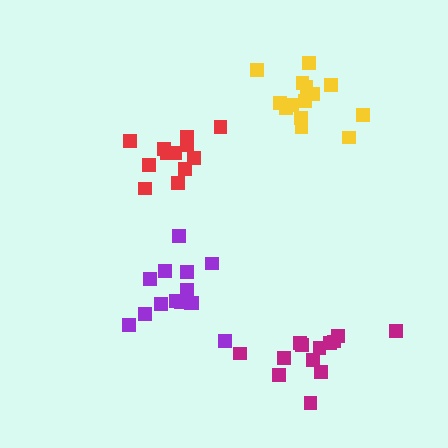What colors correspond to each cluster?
The clusters are colored: purple, magenta, red, yellow.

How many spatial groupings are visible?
There are 4 spatial groupings.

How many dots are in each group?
Group 1: 14 dots, Group 2: 13 dots, Group 3: 12 dots, Group 4: 14 dots (53 total).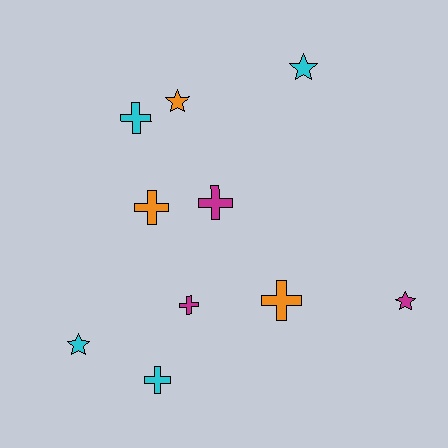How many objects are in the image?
There are 10 objects.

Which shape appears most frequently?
Cross, with 6 objects.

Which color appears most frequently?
Cyan, with 4 objects.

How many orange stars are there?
There is 1 orange star.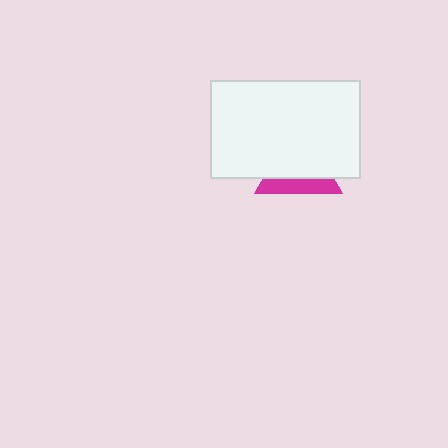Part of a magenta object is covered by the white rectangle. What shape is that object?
It is a triangle.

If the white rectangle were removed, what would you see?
You would see the complete magenta triangle.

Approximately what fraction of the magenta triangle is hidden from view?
Roughly 67% of the magenta triangle is hidden behind the white rectangle.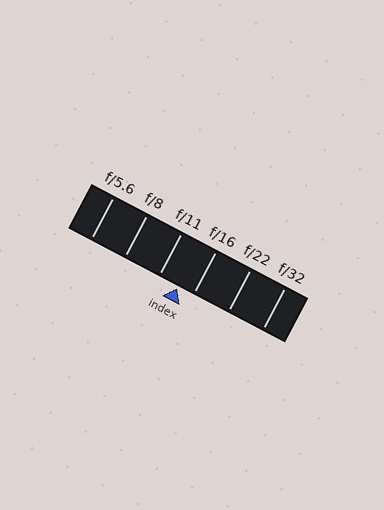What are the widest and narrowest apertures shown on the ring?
The widest aperture shown is f/5.6 and the narrowest is f/32.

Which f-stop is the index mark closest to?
The index mark is closest to f/16.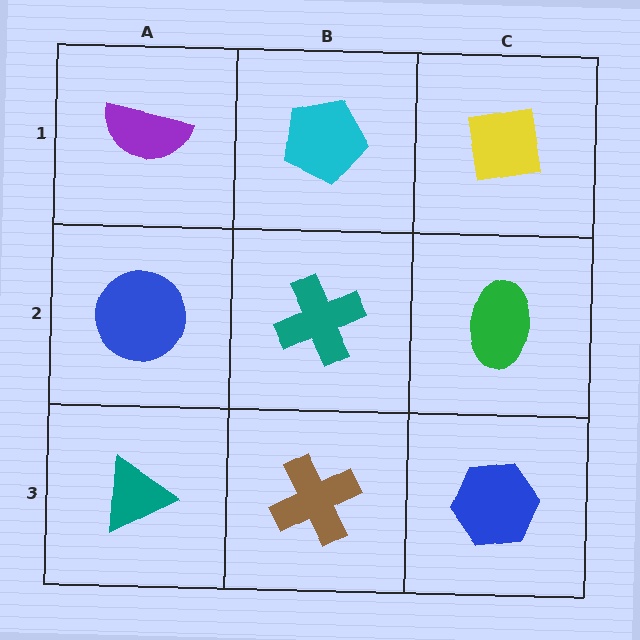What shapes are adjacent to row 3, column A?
A blue circle (row 2, column A), a brown cross (row 3, column B).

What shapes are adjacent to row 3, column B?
A teal cross (row 2, column B), a teal triangle (row 3, column A), a blue hexagon (row 3, column C).